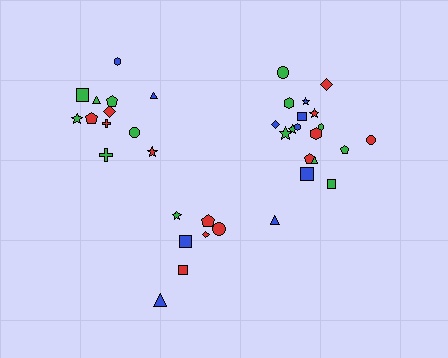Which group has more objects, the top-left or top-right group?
The top-right group.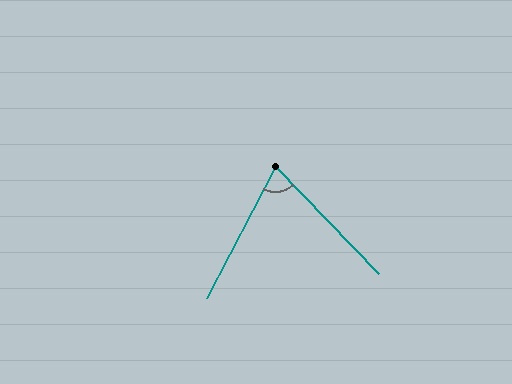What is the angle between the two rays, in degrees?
Approximately 71 degrees.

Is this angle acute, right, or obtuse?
It is acute.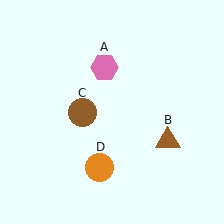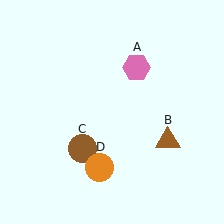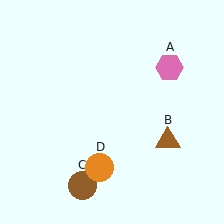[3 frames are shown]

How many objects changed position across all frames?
2 objects changed position: pink hexagon (object A), brown circle (object C).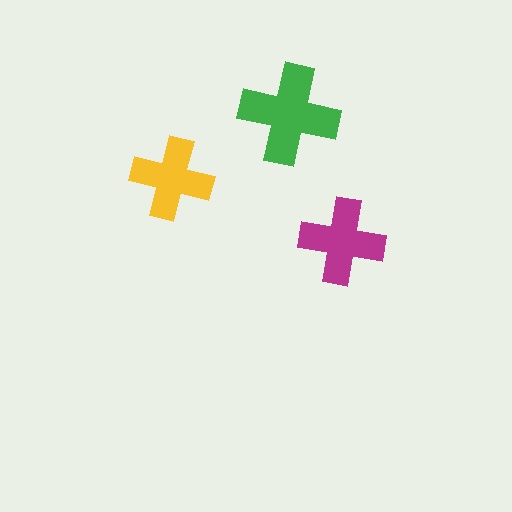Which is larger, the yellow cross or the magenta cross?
The magenta one.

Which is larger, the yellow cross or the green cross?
The green one.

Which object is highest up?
The green cross is topmost.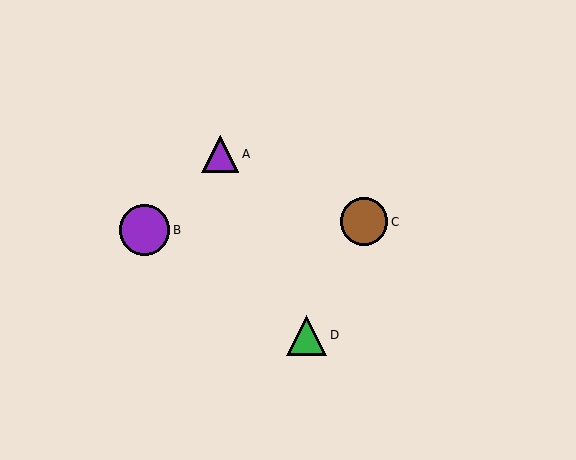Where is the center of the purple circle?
The center of the purple circle is at (145, 230).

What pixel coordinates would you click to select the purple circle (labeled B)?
Click at (145, 230) to select the purple circle B.